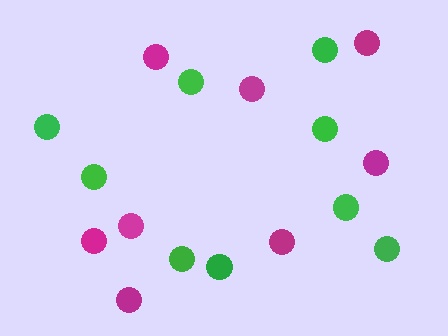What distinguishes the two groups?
There are 2 groups: one group of green circles (9) and one group of magenta circles (8).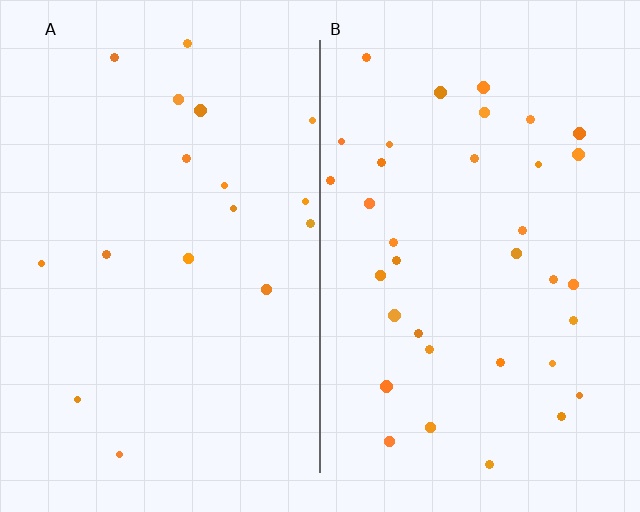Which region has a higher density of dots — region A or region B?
B (the right).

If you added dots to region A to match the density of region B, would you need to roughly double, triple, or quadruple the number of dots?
Approximately double.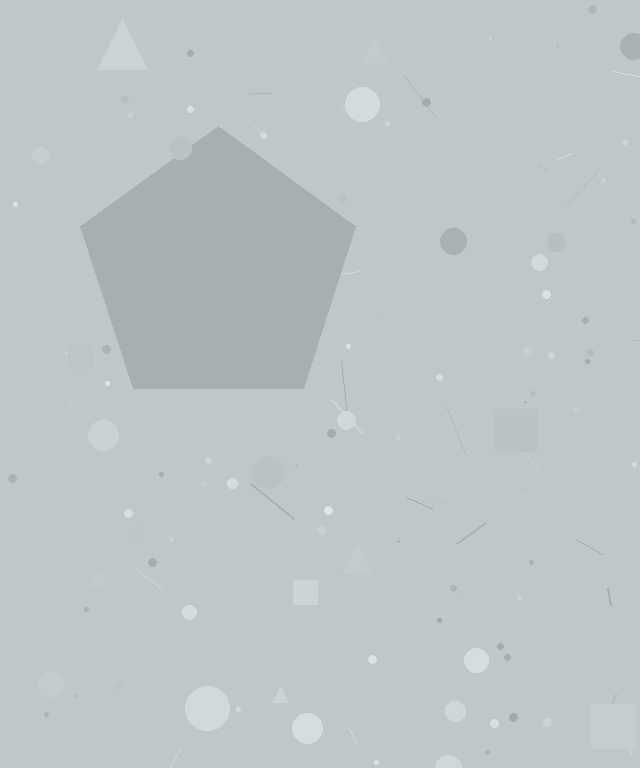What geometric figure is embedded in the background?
A pentagon is embedded in the background.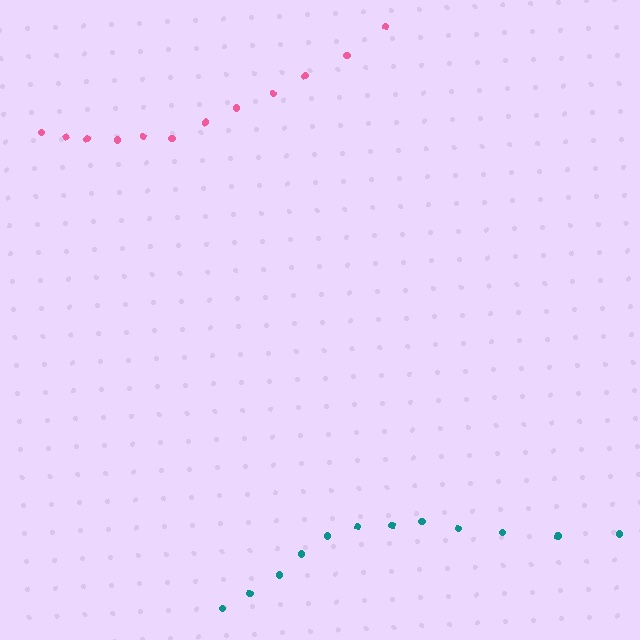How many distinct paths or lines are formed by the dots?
There are 2 distinct paths.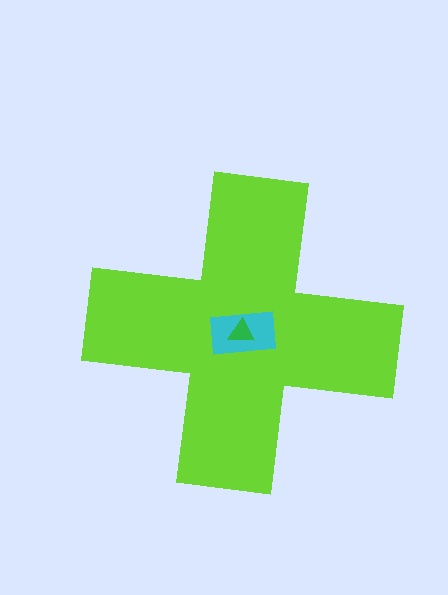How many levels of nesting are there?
3.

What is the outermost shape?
The lime cross.